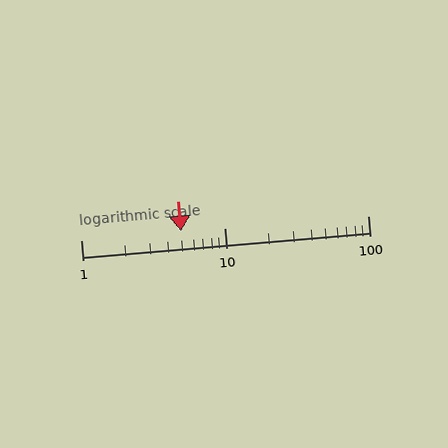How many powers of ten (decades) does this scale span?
The scale spans 2 decades, from 1 to 100.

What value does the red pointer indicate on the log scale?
The pointer indicates approximately 5.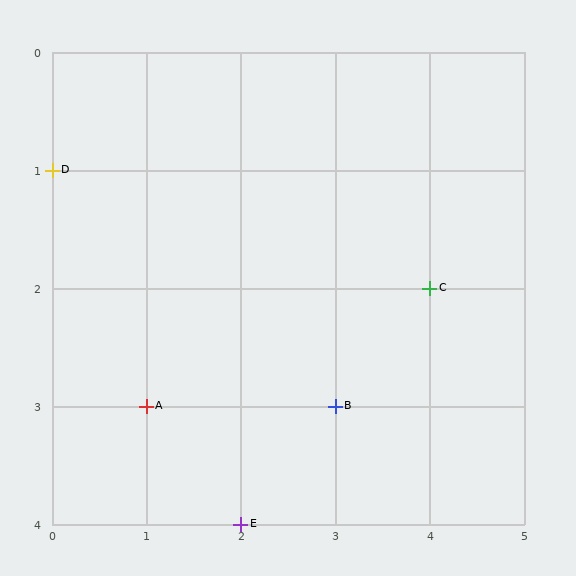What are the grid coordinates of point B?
Point B is at grid coordinates (3, 3).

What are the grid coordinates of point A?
Point A is at grid coordinates (1, 3).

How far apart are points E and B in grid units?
Points E and B are 1 column and 1 row apart (about 1.4 grid units diagonally).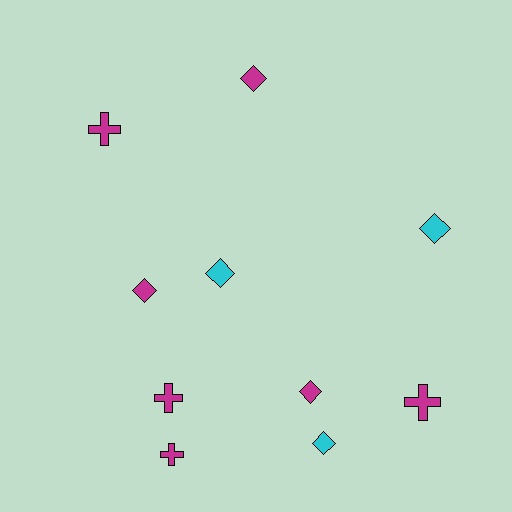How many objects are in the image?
There are 10 objects.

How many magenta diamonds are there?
There are 3 magenta diamonds.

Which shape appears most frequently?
Diamond, with 6 objects.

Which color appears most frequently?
Magenta, with 7 objects.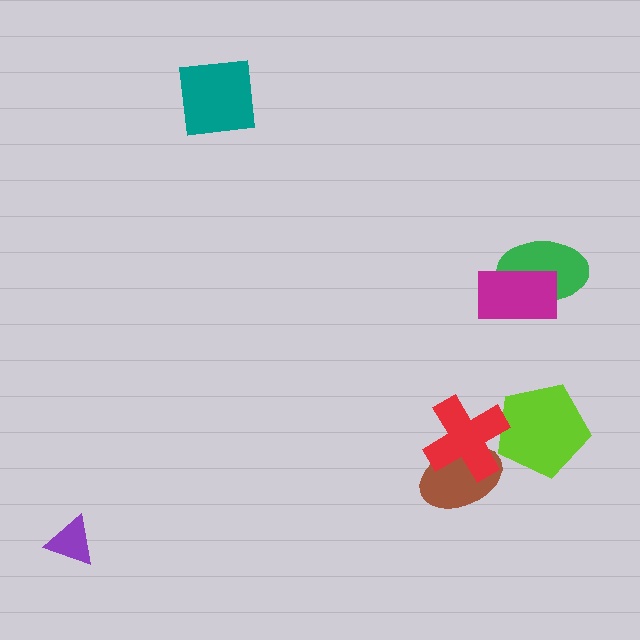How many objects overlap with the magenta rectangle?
1 object overlaps with the magenta rectangle.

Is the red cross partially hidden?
No, no other shape covers it.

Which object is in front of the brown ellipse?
The red cross is in front of the brown ellipse.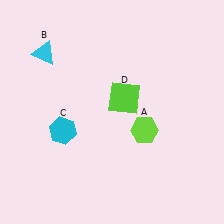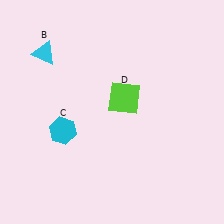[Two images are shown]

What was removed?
The lime hexagon (A) was removed in Image 2.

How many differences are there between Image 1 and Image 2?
There is 1 difference between the two images.